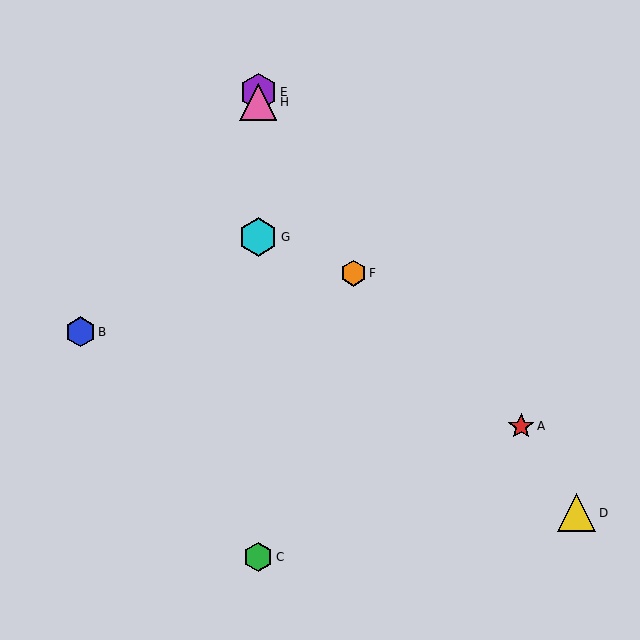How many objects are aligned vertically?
4 objects (C, E, G, H) are aligned vertically.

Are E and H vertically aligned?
Yes, both are at x≈258.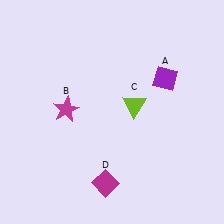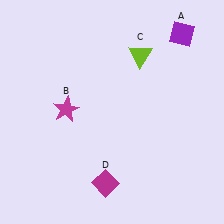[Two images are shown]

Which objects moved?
The objects that moved are: the purple diamond (A), the lime triangle (C).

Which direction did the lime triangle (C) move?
The lime triangle (C) moved up.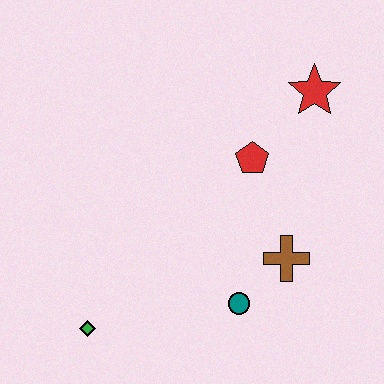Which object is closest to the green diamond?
The teal circle is closest to the green diamond.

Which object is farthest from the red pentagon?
The green diamond is farthest from the red pentagon.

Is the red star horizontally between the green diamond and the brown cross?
No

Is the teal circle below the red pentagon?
Yes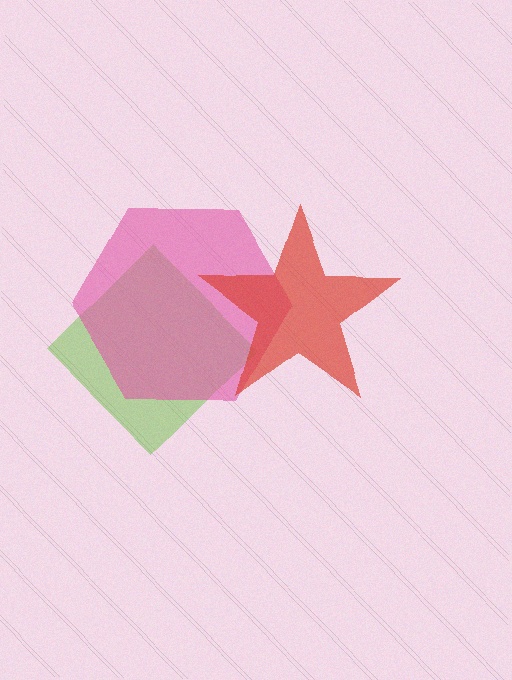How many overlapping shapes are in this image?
There are 3 overlapping shapes in the image.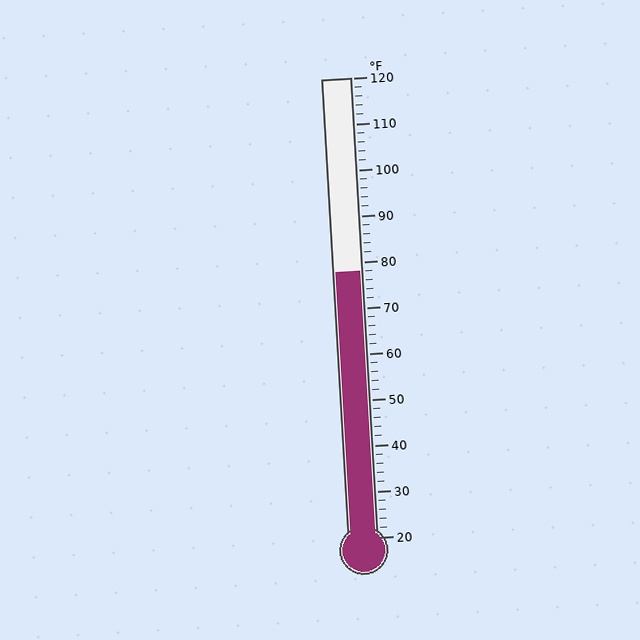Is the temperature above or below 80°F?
The temperature is below 80°F.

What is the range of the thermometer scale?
The thermometer scale ranges from 20°F to 120°F.